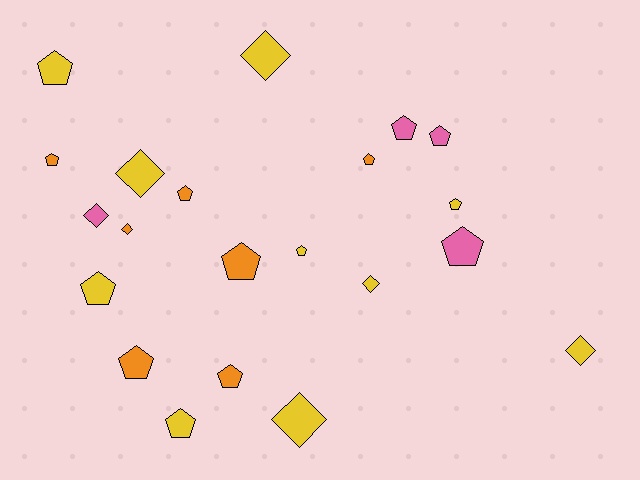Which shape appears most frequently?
Pentagon, with 14 objects.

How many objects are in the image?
There are 21 objects.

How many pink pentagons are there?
There are 3 pink pentagons.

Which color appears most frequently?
Yellow, with 10 objects.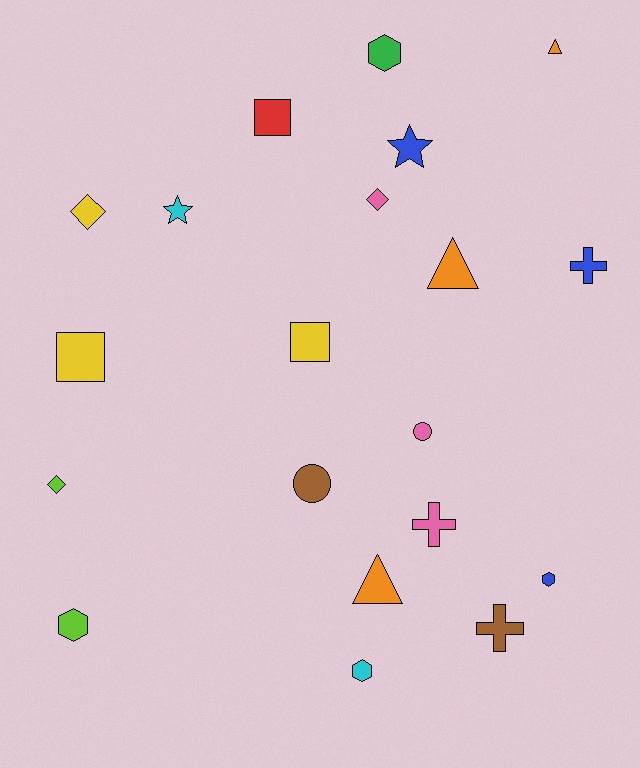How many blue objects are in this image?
There are 3 blue objects.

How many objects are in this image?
There are 20 objects.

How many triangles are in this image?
There are 3 triangles.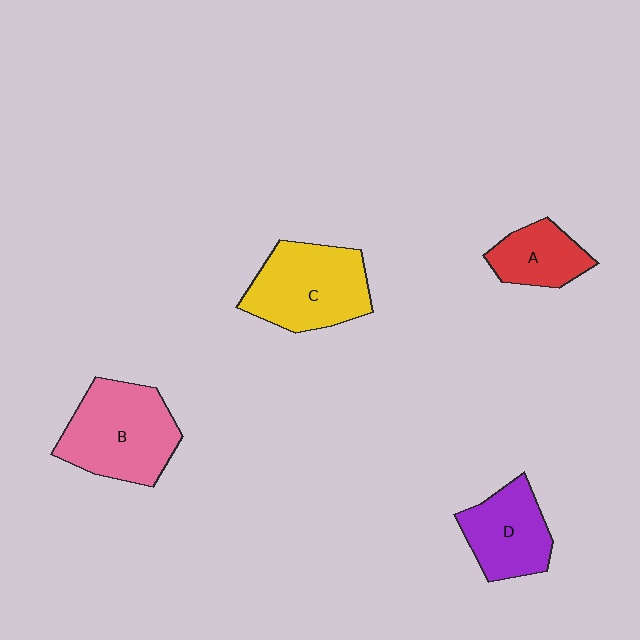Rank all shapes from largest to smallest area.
From largest to smallest: B (pink), C (yellow), D (purple), A (red).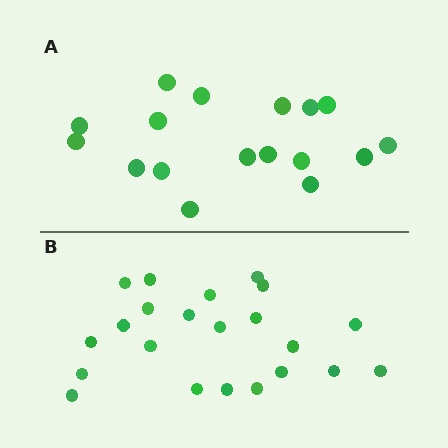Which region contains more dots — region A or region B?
Region B (the bottom region) has more dots.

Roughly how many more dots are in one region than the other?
Region B has about 5 more dots than region A.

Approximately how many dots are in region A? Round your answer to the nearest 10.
About 20 dots. (The exact count is 17, which rounds to 20.)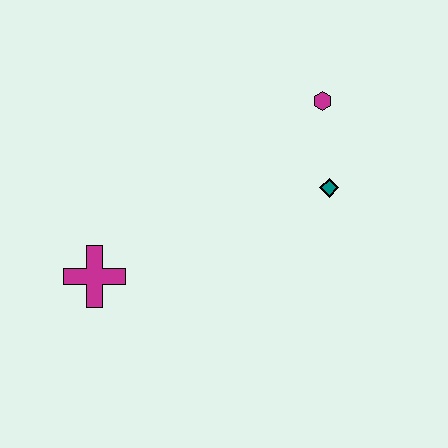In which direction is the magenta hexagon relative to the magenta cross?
The magenta hexagon is to the right of the magenta cross.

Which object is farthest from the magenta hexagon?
The magenta cross is farthest from the magenta hexagon.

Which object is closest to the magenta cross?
The teal diamond is closest to the magenta cross.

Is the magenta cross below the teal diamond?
Yes